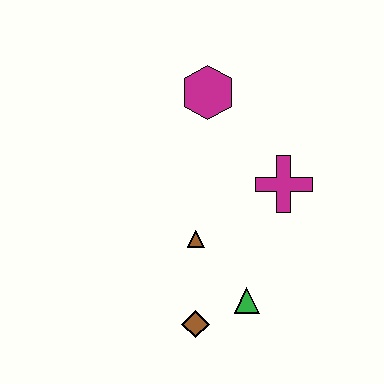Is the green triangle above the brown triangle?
No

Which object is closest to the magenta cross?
The brown triangle is closest to the magenta cross.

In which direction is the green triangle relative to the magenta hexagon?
The green triangle is below the magenta hexagon.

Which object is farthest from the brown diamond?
The magenta hexagon is farthest from the brown diamond.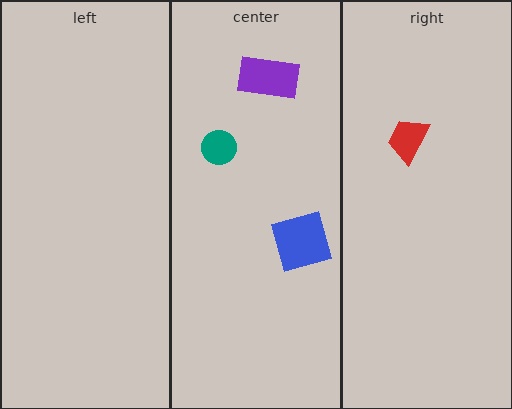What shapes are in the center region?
The teal circle, the blue square, the purple rectangle.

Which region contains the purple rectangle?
The center region.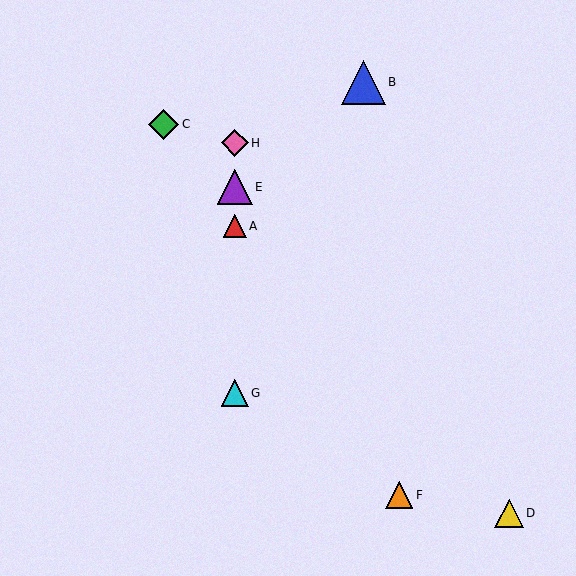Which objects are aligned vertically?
Objects A, E, G, H are aligned vertically.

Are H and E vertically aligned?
Yes, both are at x≈235.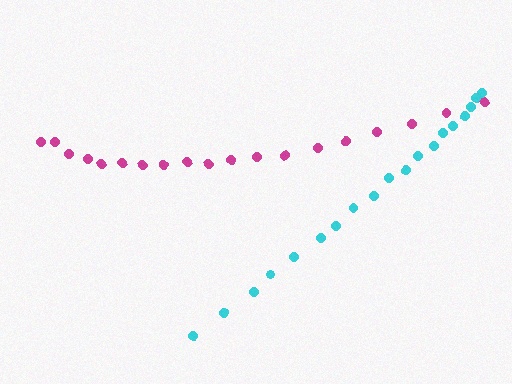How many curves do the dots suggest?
There are 2 distinct paths.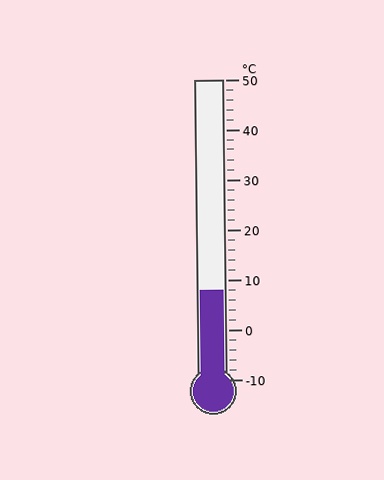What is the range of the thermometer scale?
The thermometer scale ranges from -10°C to 50°C.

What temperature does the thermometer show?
The thermometer shows approximately 8°C.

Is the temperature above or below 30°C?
The temperature is below 30°C.